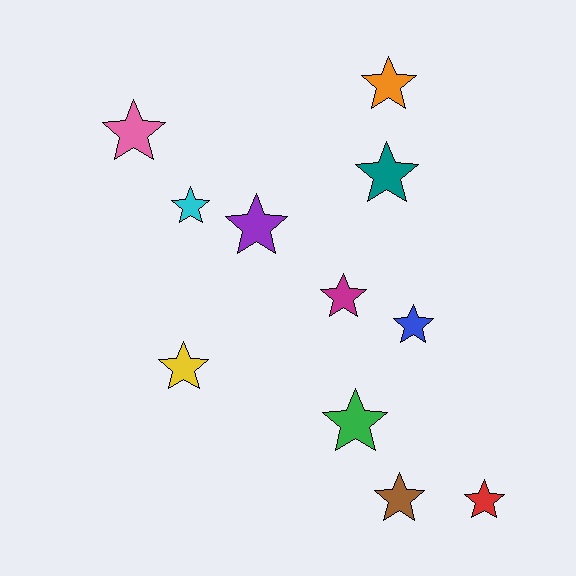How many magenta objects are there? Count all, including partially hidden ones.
There is 1 magenta object.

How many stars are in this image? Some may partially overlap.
There are 11 stars.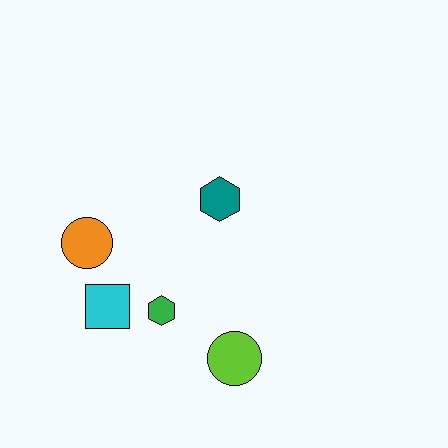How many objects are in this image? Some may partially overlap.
There are 5 objects.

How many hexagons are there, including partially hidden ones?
There are 2 hexagons.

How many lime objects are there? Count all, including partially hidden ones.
There is 1 lime object.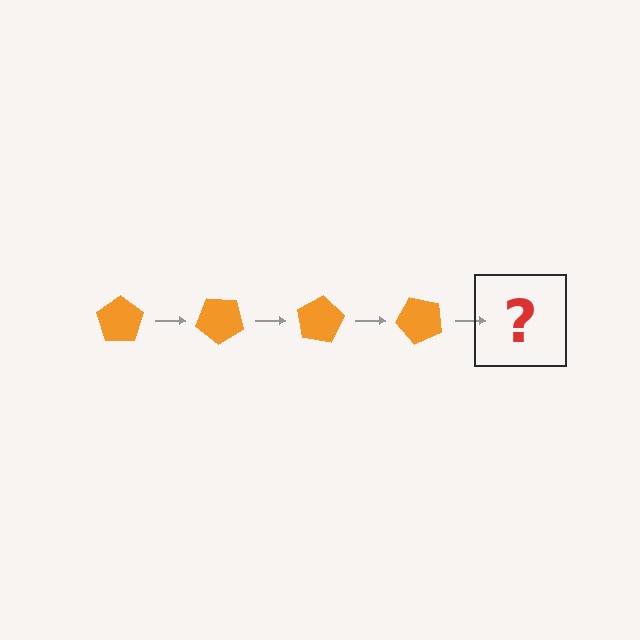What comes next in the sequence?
The next element should be an orange pentagon rotated 160 degrees.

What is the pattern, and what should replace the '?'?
The pattern is that the pentagon rotates 40 degrees each step. The '?' should be an orange pentagon rotated 160 degrees.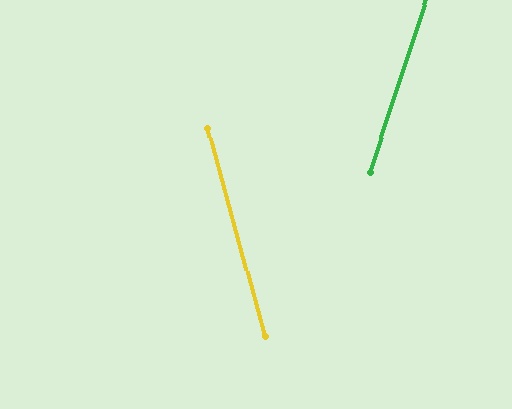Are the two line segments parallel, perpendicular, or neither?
Neither parallel nor perpendicular — they differ by about 33°.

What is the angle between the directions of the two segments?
Approximately 33 degrees.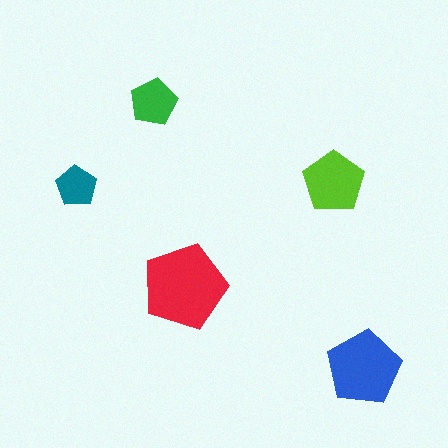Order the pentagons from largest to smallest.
the red one, the blue one, the lime one, the green one, the teal one.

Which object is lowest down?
The blue pentagon is bottommost.